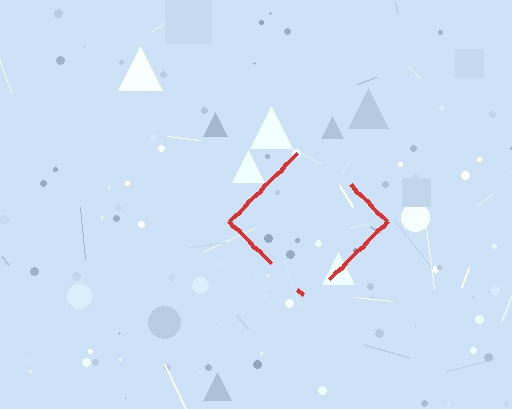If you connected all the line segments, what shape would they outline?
They would outline a diamond.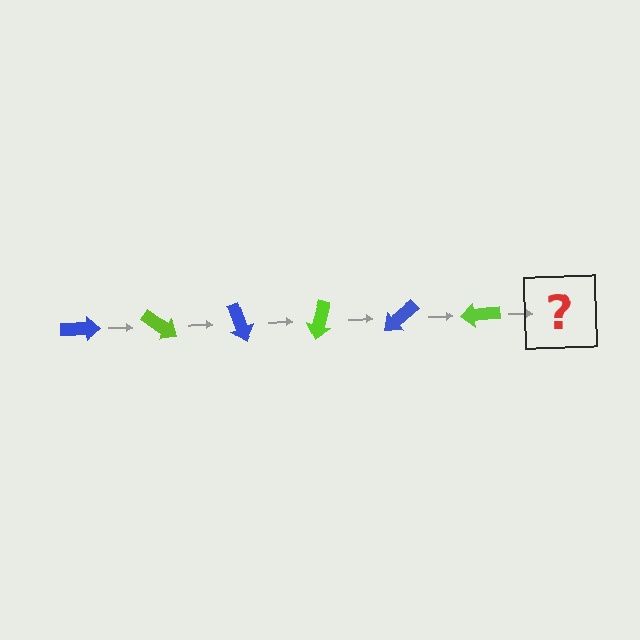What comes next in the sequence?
The next element should be a blue arrow, rotated 210 degrees from the start.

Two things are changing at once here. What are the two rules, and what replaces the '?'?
The two rules are that it rotates 35 degrees each step and the color cycles through blue and lime. The '?' should be a blue arrow, rotated 210 degrees from the start.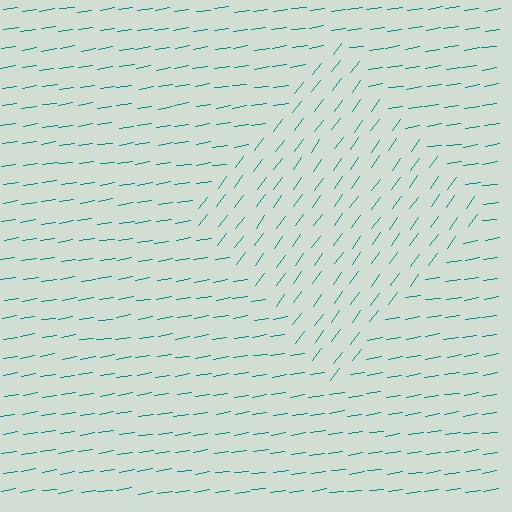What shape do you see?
I see a diamond.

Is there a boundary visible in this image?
Yes, there is a texture boundary formed by a change in line orientation.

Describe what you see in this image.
The image is filled with small teal line segments. A diamond region in the image has lines oriented differently from the surrounding lines, creating a visible texture boundary.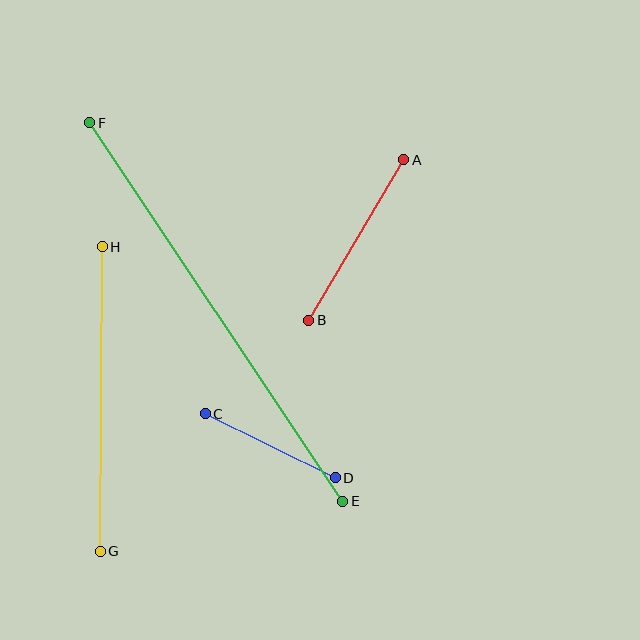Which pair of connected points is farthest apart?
Points E and F are farthest apart.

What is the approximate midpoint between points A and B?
The midpoint is at approximately (356, 240) pixels.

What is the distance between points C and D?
The distance is approximately 145 pixels.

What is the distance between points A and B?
The distance is approximately 187 pixels.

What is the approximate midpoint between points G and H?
The midpoint is at approximately (101, 399) pixels.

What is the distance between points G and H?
The distance is approximately 305 pixels.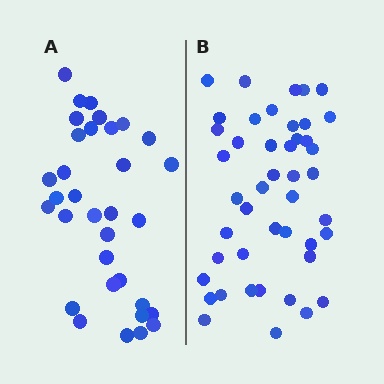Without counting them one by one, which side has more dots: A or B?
Region B (the right region) has more dots.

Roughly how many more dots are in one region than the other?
Region B has roughly 12 or so more dots than region A.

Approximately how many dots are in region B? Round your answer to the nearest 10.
About 40 dots. (The exact count is 45, which rounds to 40.)